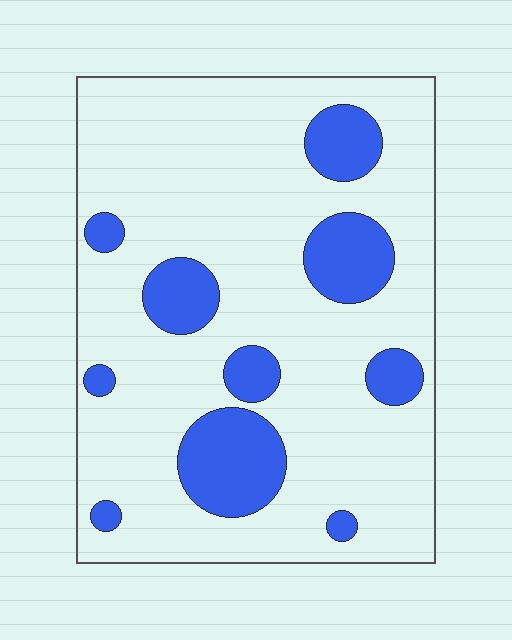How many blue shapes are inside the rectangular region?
10.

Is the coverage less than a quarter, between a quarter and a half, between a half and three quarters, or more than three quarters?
Less than a quarter.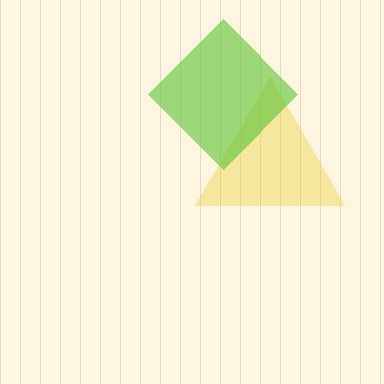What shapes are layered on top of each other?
The layered shapes are: a yellow triangle, a lime diamond.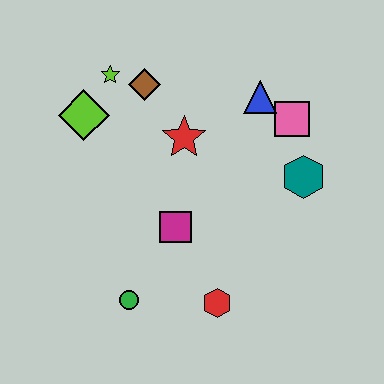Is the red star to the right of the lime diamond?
Yes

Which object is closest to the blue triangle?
The pink square is closest to the blue triangle.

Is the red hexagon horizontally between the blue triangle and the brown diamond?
Yes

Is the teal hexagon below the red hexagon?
No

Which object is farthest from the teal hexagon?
The lime diamond is farthest from the teal hexagon.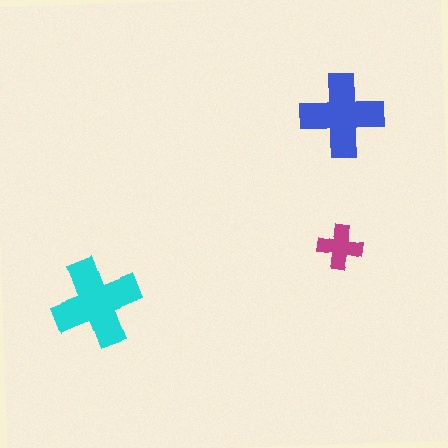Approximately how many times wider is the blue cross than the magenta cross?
About 2 times wider.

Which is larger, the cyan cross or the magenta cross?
The cyan one.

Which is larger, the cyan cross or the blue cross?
The cyan one.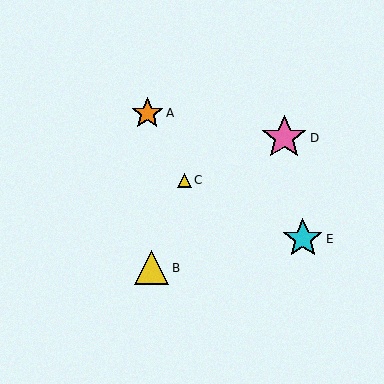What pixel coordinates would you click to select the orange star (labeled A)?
Click at (147, 113) to select the orange star A.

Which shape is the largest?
The pink star (labeled D) is the largest.